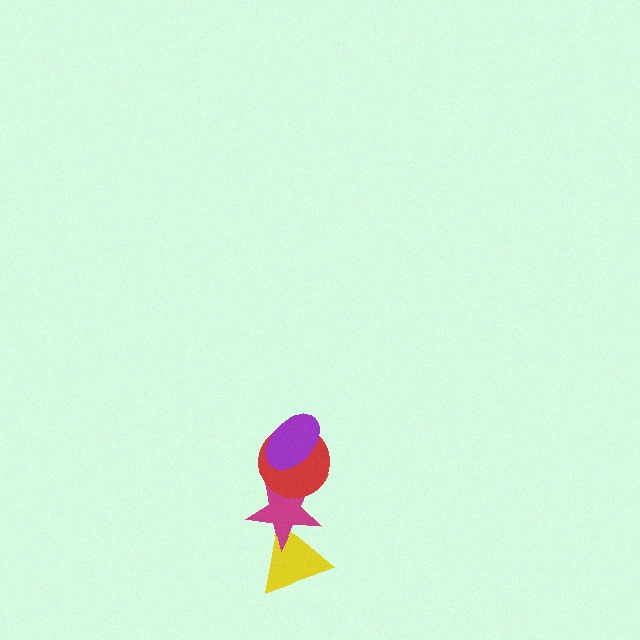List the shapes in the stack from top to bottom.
From top to bottom: the purple ellipse, the red circle, the magenta star, the yellow triangle.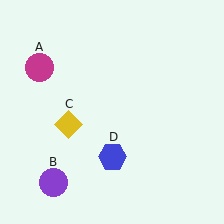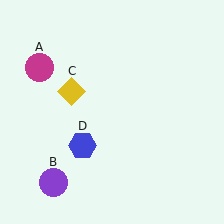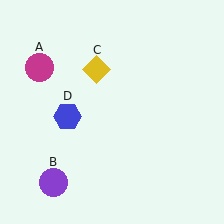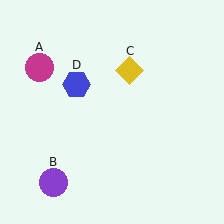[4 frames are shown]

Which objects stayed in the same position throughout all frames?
Magenta circle (object A) and purple circle (object B) remained stationary.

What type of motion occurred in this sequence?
The yellow diamond (object C), blue hexagon (object D) rotated clockwise around the center of the scene.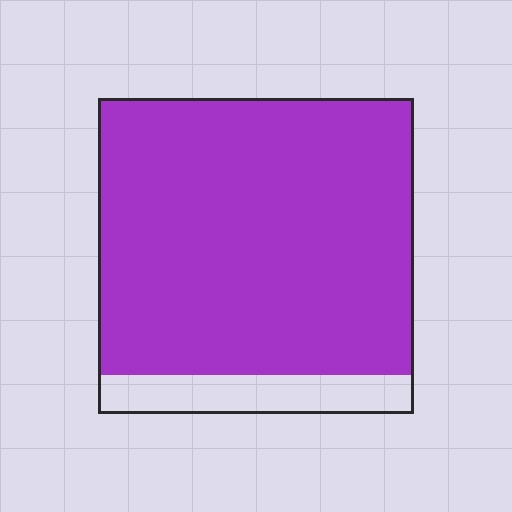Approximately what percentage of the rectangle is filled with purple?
Approximately 90%.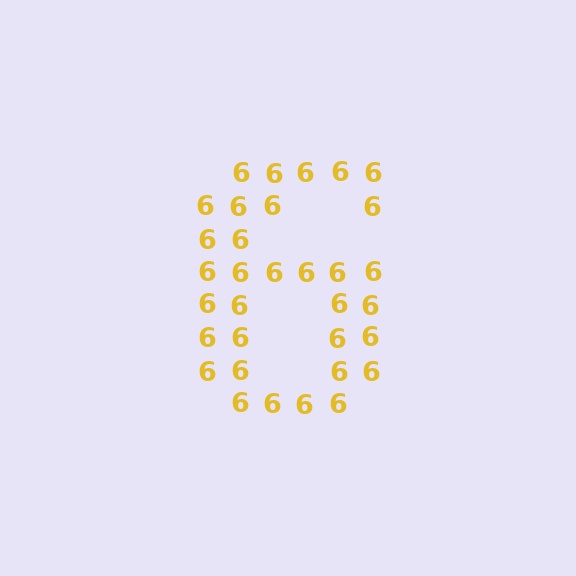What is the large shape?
The large shape is the digit 6.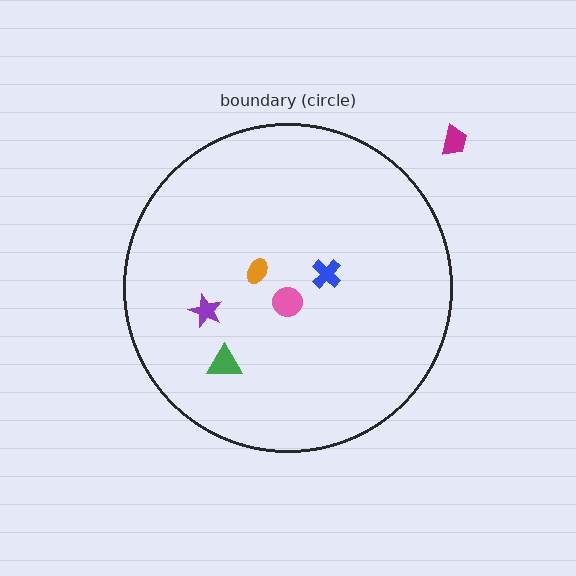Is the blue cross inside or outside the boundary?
Inside.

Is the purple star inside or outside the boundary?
Inside.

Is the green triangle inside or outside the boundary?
Inside.